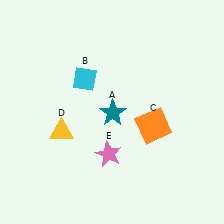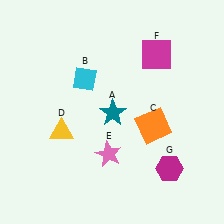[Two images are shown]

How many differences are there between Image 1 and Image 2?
There are 2 differences between the two images.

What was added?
A magenta square (F), a magenta hexagon (G) were added in Image 2.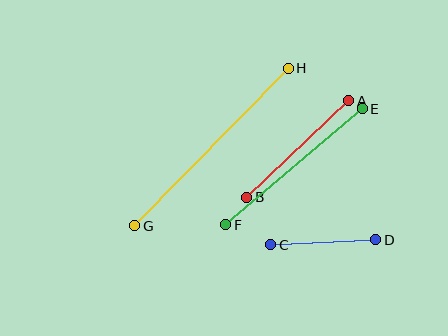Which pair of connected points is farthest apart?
Points G and H are farthest apart.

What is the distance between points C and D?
The distance is approximately 105 pixels.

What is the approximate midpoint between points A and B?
The midpoint is at approximately (298, 149) pixels.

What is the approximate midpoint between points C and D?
The midpoint is at approximately (323, 242) pixels.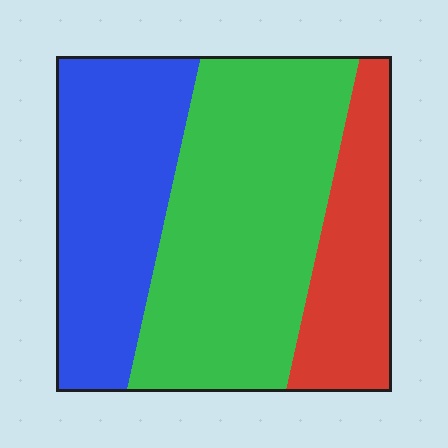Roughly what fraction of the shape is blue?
Blue takes up between a sixth and a third of the shape.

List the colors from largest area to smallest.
From largest to smallest: green, blue, red.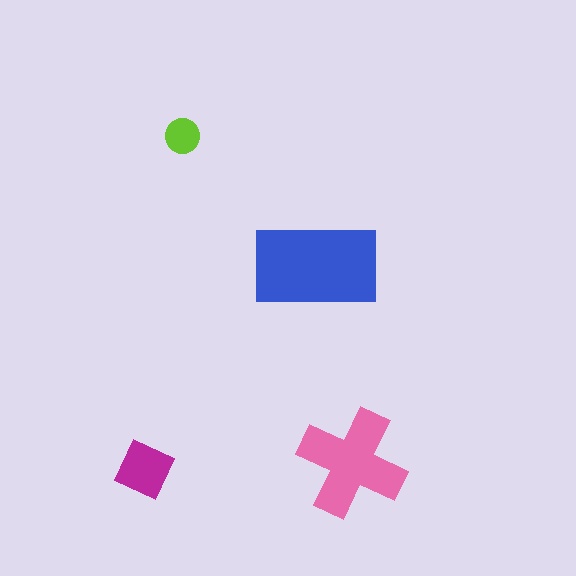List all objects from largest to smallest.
The blue rectangle, the pink cross, the magenta diamond, the lime circle.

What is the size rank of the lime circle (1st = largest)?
4th.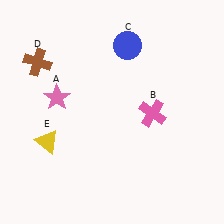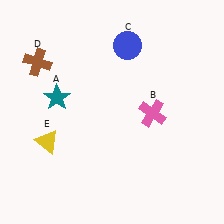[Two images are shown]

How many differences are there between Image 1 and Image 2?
There is 1 difference between the two images.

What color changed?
The star (A) changed from pink in Image 1 to teal in Image 2.